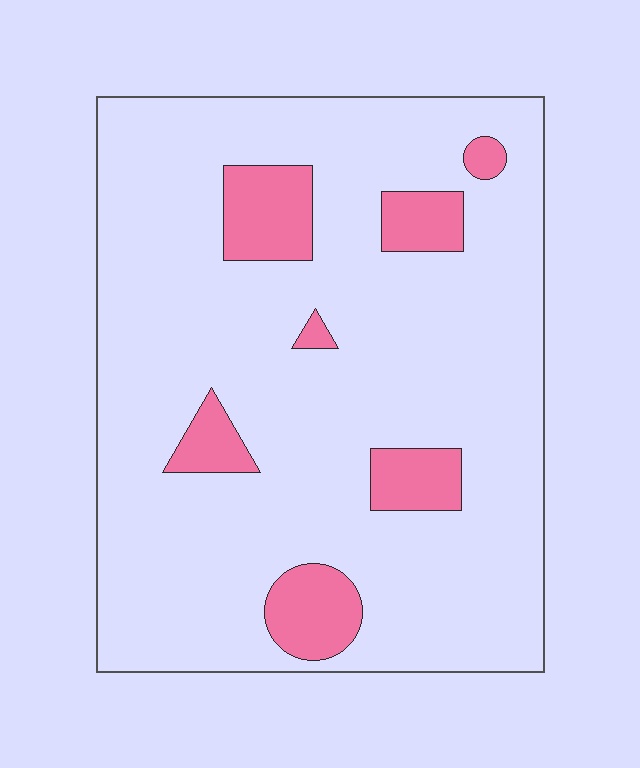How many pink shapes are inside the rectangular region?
7.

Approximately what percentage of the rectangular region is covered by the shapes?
Approximately 15%.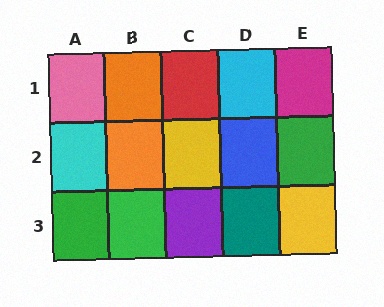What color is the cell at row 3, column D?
Teal.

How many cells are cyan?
2 cells are cyan.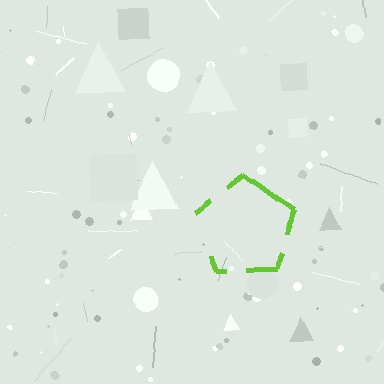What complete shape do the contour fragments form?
The contour fragments form a pentagon.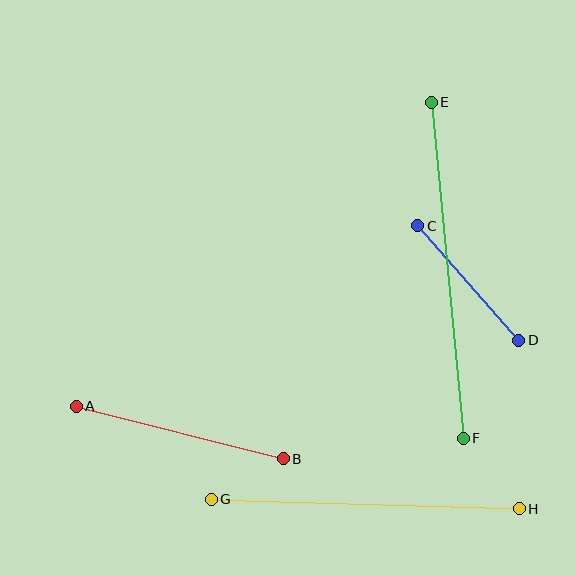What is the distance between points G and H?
The distance is approximately 308 pixels.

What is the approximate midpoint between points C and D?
The midpoint is at approximately (468, 283) pixels.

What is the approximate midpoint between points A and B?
The midpoint is at approximately (180, 432) pixels.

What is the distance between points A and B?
The distance is approximately 214 pixels.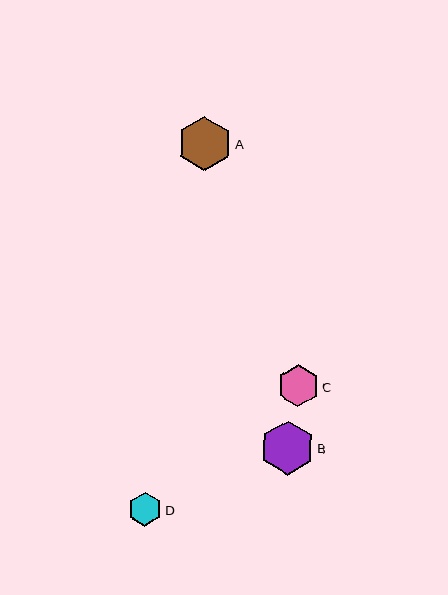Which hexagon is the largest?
Hexagon B is the largest with a size of approximately 54 pixels.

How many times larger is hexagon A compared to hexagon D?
Hexagon A is approximately 1.6 times the size of hexagon D.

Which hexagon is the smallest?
Hexagon D is the smallest with a size of approximately 34 pixels.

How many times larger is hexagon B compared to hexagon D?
Hexagon B is approximately 1.6 times the size of hexagon D.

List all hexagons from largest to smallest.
From largest to smallest: B, A, C, D.